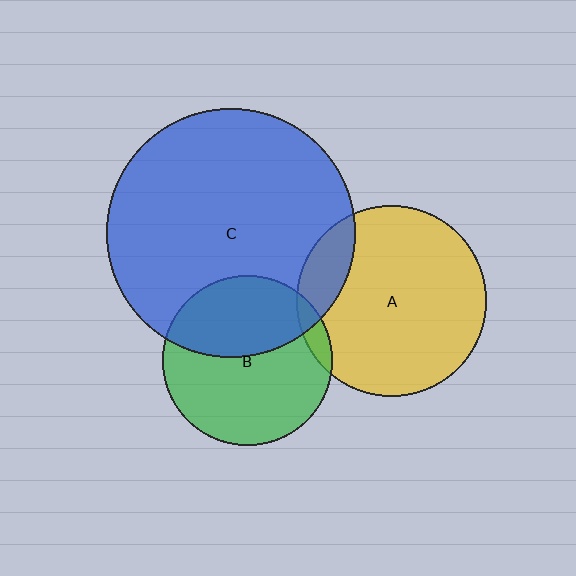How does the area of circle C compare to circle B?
Approximately 2.1 times.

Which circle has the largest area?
Circle C (blue).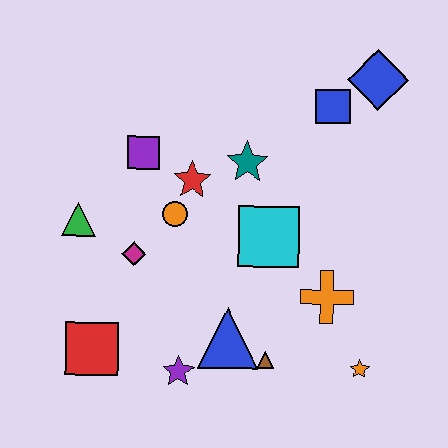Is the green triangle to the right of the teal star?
No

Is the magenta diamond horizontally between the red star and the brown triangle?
No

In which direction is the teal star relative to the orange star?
The teal star is above the orange star.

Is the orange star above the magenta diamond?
No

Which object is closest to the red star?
The orange circle is closest to the red star.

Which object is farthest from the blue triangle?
The blue diamond is farthest from the blue triangle.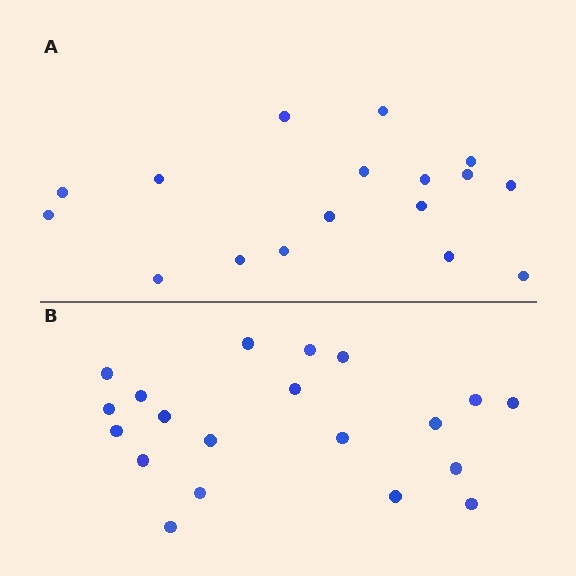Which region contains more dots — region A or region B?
Region B (the bottom region) has more dots.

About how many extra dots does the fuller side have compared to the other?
Region B has just a few more — roughly 2 or 3 more dots than region A.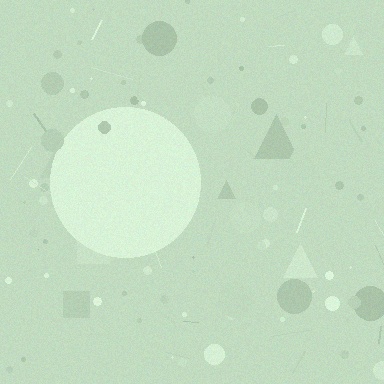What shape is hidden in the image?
A circle is hidden in the image.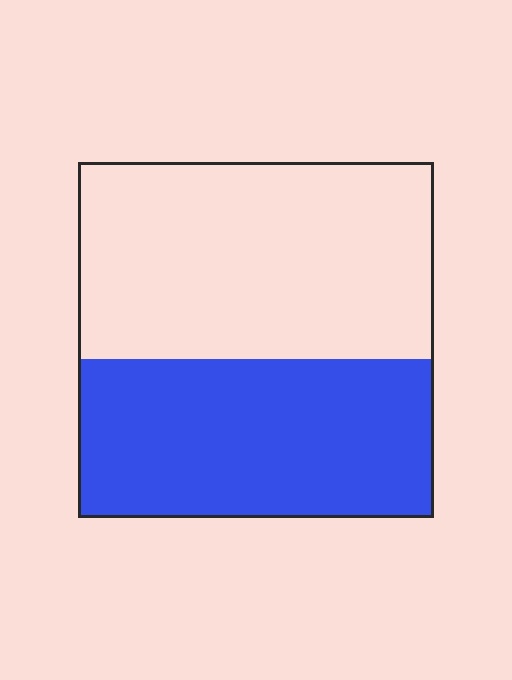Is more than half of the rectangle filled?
No.